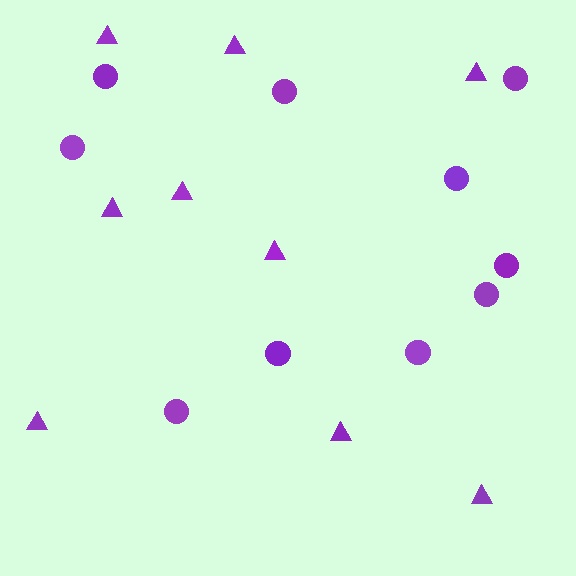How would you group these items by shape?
There are 2 groups: one group of triangles (9) and one group of circles (10).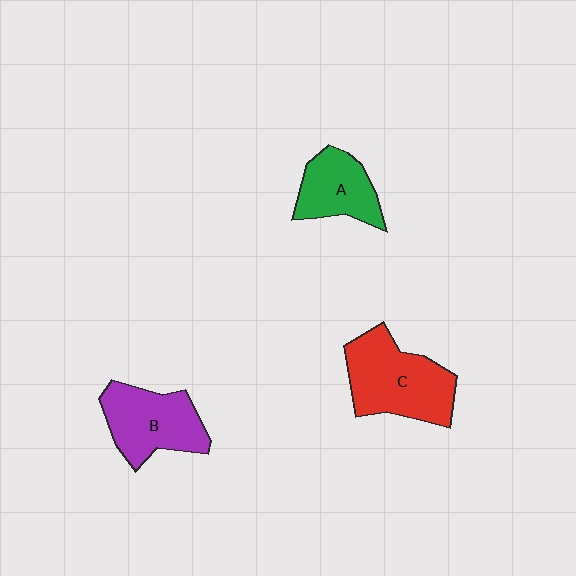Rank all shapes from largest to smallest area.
From largest to smallest: C (red), B (purple), A (green).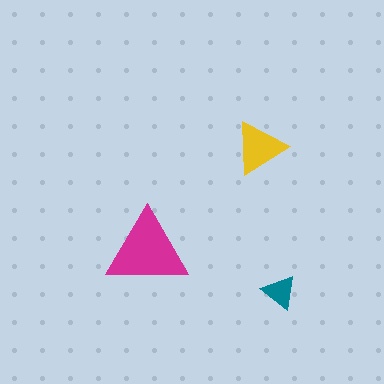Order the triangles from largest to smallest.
the magenta one, the yellow one, the teal one.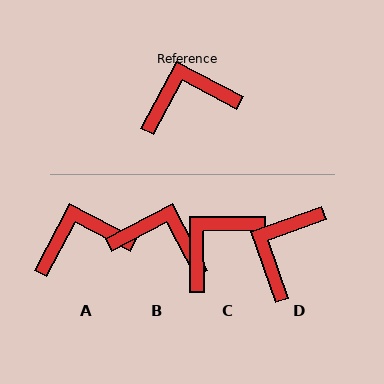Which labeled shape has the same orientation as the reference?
A.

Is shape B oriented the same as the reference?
No, it is off by about 34 degrees.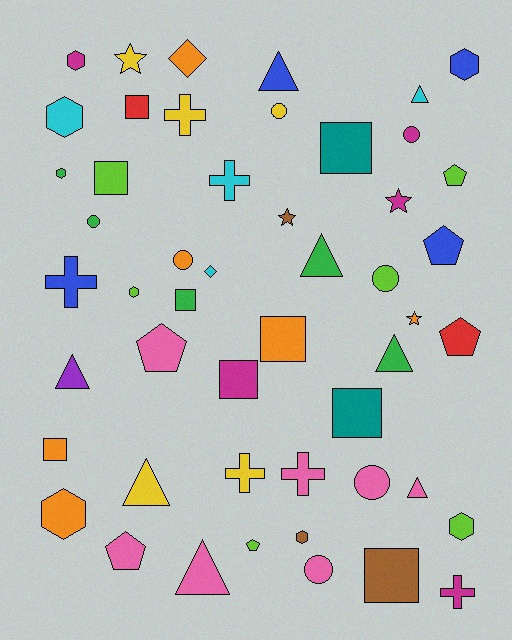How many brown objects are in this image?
There are 3 brown objects.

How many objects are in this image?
There are 50 objects.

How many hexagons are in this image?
There are 8 hexagons.